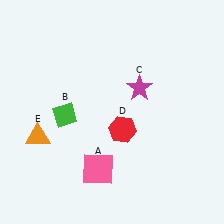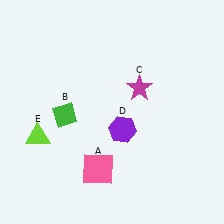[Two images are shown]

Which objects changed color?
D changed from red to purple. E changed from orange to lime.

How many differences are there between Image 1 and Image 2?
There are 2 differences between the two images.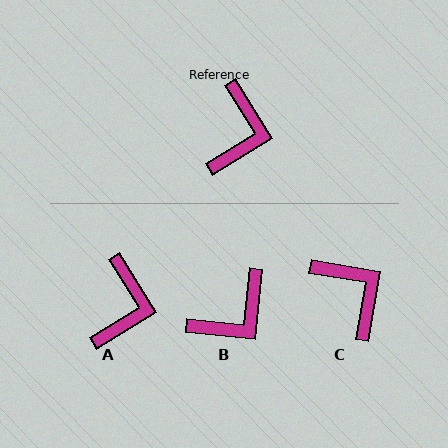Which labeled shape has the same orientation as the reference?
A.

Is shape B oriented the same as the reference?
No, it is off by about 37 degrees.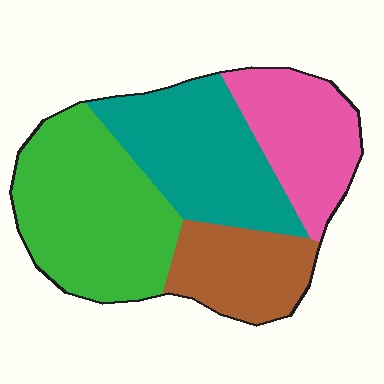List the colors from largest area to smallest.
From largest to smallest: green, teal, pink, brown.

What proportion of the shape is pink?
Pink takes up about one fifth (1/5) of the shape.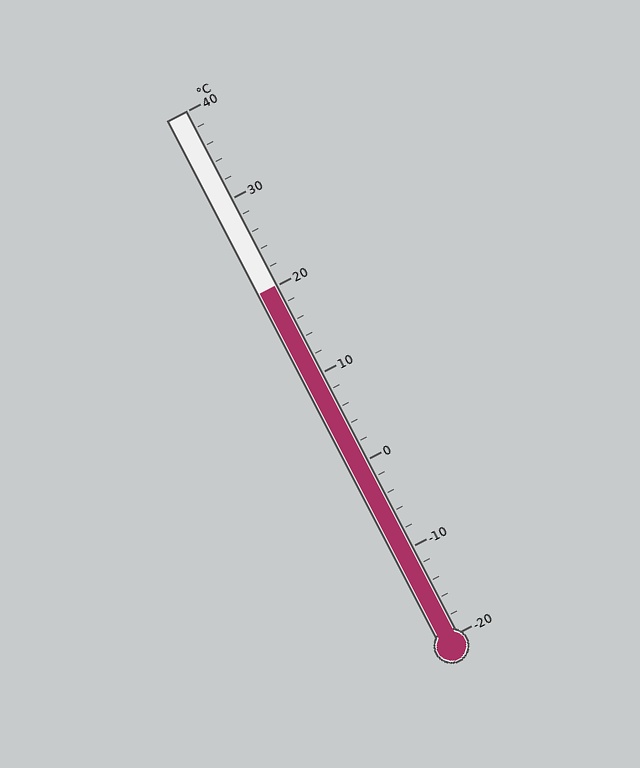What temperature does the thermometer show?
The thermometer shows approximately 20°C.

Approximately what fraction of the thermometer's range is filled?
The thermometer is filled to approximately 65% of its range.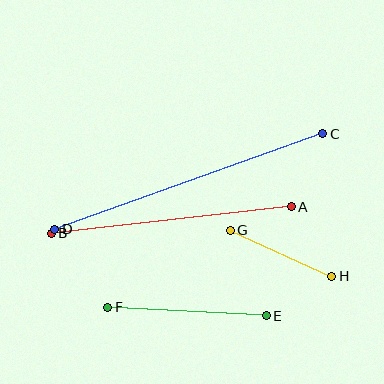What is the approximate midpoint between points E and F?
The midpoint is at approximately (187, 311) pixels.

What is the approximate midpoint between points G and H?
The midpoint is at approximately (281, 253) pixels.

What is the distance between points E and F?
The distance is approximately 159 pixels.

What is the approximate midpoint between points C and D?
The midpoint is at approximately (189, 182) pixels.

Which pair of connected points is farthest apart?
Points C and D are farthest apart.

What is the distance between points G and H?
The distance is approximately 111 pixels.